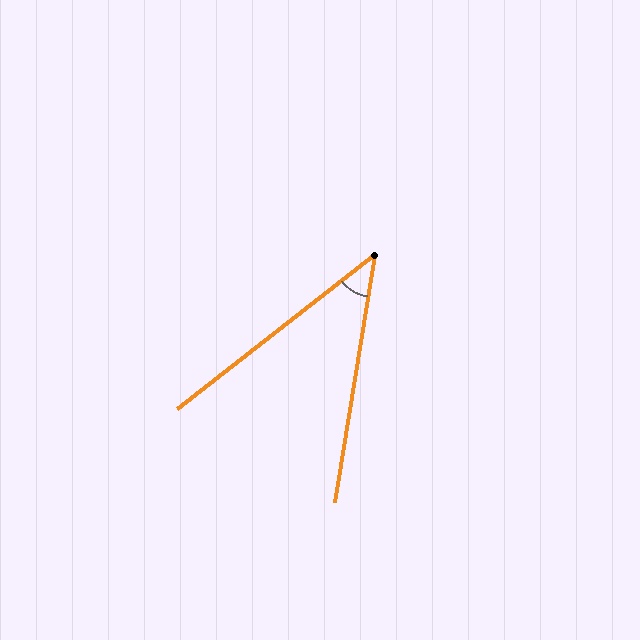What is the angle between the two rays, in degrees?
Approximately 43 degrees.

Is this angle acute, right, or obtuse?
It is acute.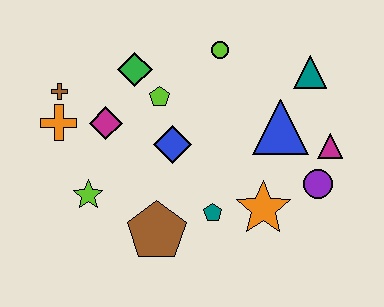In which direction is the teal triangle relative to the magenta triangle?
The teal triangle is above the magenta triangle.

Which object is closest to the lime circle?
The lime pentagon is closest to the lime circle.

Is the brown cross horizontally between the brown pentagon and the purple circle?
No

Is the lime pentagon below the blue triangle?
No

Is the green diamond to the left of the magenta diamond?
No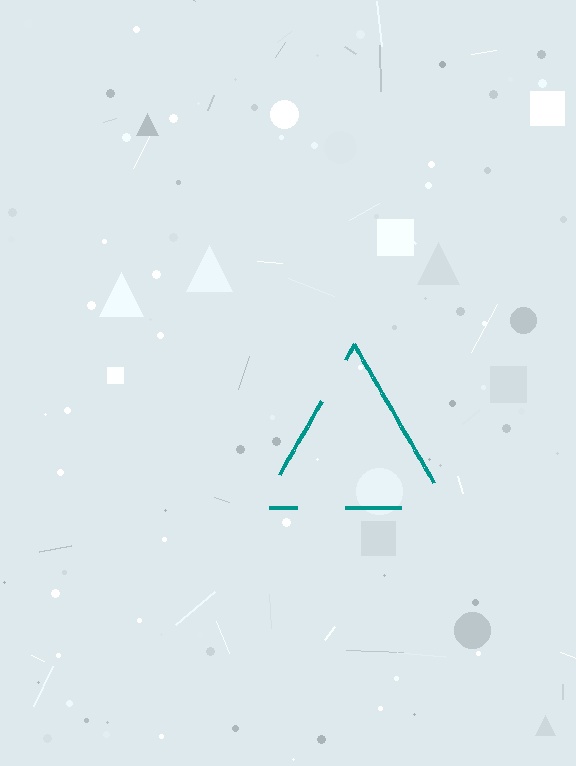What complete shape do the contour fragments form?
The contour fragments form a triangle.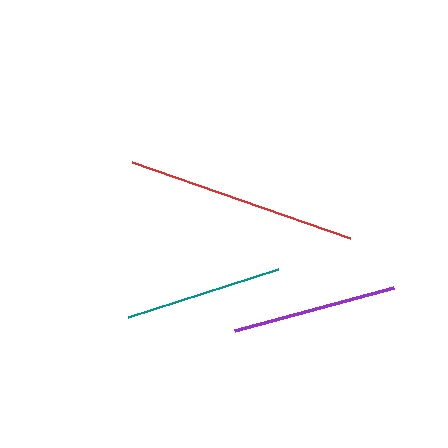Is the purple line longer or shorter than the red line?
The red line is longer than the purple line.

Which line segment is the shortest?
The teal line is the shortest at approximately 157 pixels.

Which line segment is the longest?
The red line is the longest at approximately 230 pixels.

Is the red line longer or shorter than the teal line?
The red line is longer than the teal line.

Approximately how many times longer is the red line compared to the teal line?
The red line is approximately 1.5 times the length of the teal line.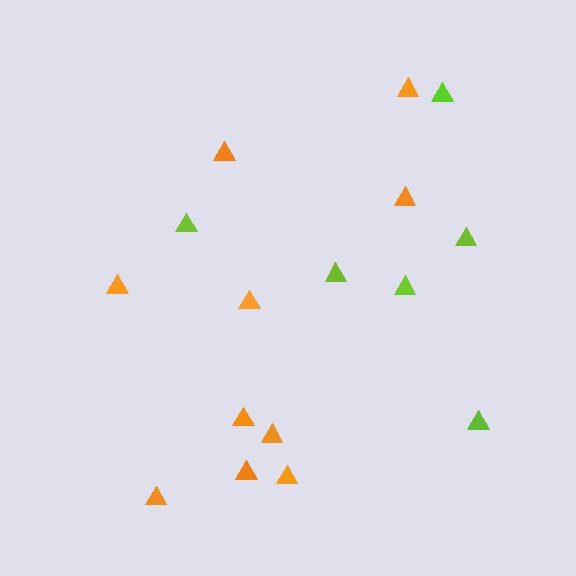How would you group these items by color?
There are 2 groups: one group of orange triangles (10) and one group of lime triangles (6).